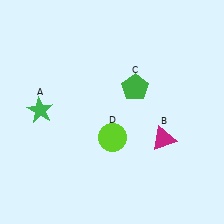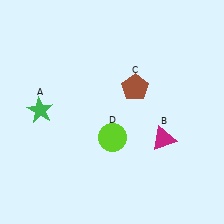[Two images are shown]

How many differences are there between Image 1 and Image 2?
There is 1 difference between the two images.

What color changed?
The pentagon (C) changed from green in Image 1 to brown in Image 2.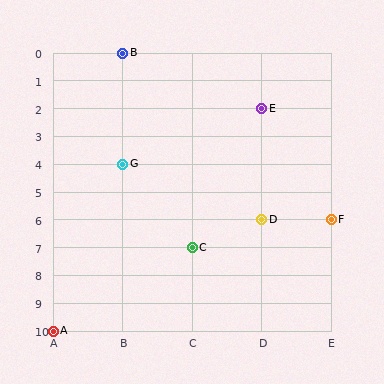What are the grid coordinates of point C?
Point C is at grid coordinates (C, 7).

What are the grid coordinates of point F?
Point F is at grid coordinates (E, 6).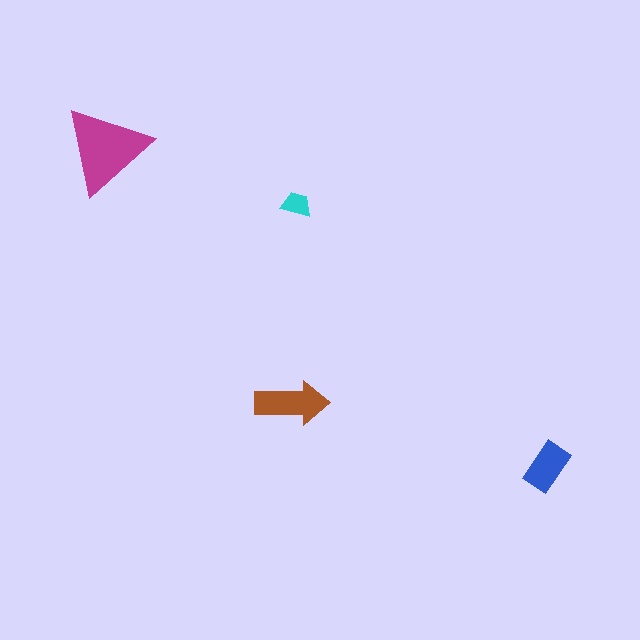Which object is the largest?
The magenta triangle.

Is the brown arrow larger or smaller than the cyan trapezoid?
Larger.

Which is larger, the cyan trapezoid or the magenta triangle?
The magenta triangle.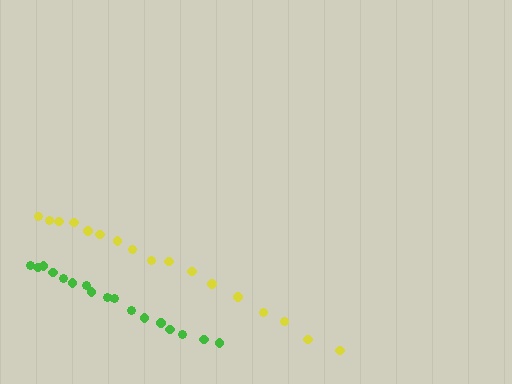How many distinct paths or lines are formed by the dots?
There are 2 distinct paths.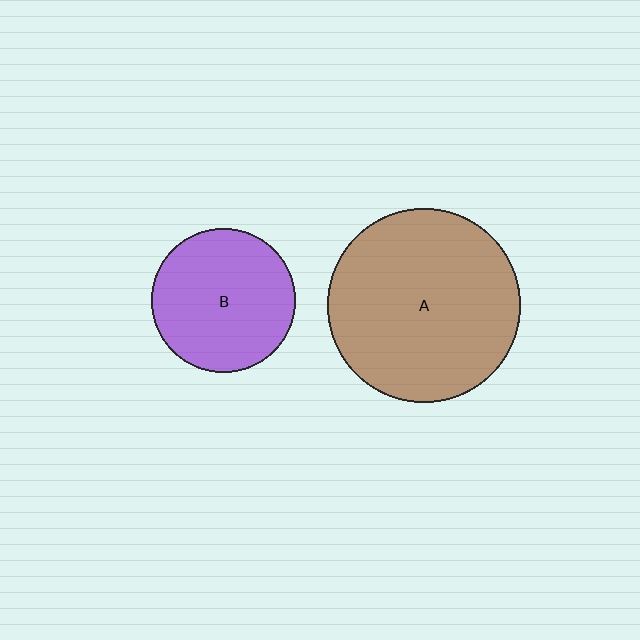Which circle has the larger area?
Circle A (brown).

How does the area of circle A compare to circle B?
Approximately 1.8 times.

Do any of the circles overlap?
No, none of the circles overlap.